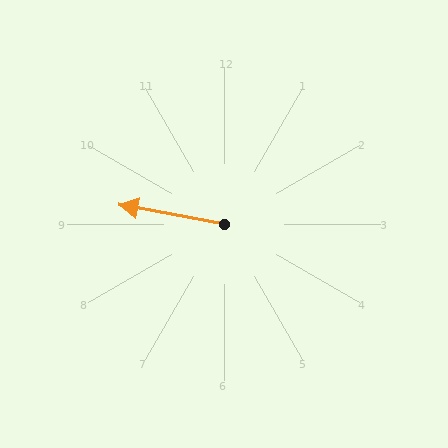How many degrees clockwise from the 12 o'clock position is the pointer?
Approximately 281 degrees.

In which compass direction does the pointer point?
West.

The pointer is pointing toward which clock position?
Roughly 9 o'clock.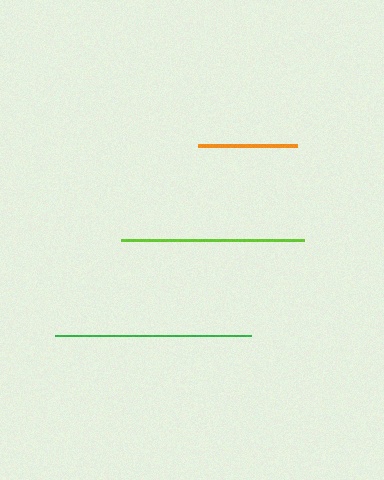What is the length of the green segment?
The green segment is approximately 196 pixels long.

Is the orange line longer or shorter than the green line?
The green line is longer than the orange line.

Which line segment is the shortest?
The orange line is the shortest at approximately 99 pixels.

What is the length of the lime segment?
The lime segment is approximately 182 pixels long.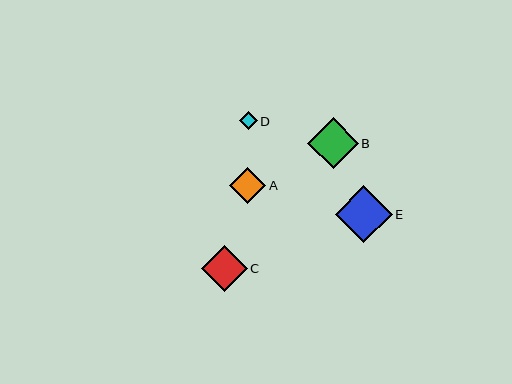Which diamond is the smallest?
Diamond D is the smallest with a size of approximately 18 pixels.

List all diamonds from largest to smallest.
From largest to smallest: E, B, C, A, D.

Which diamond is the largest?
Diamond E is the largest with a size of approximately 57 pixels.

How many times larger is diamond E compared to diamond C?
Diamond E is approximately 1.3 times the size of diamond C.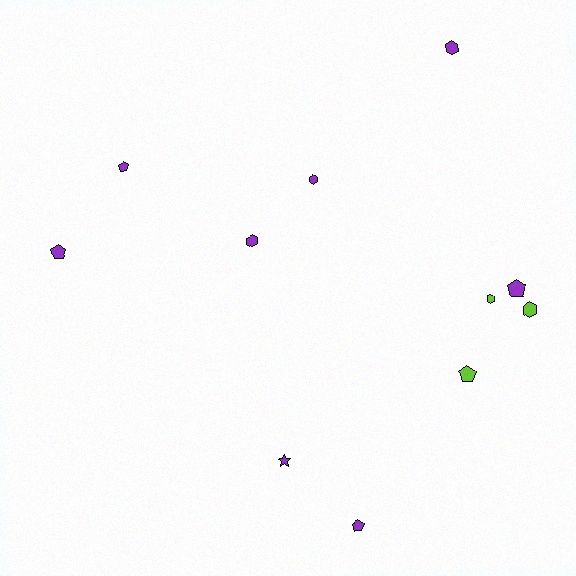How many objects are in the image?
There are 11 objects.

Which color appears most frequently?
Purple, with 8 objects.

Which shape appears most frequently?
Pentagon, with 5 objects.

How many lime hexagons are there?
There are 2 lime hexagons.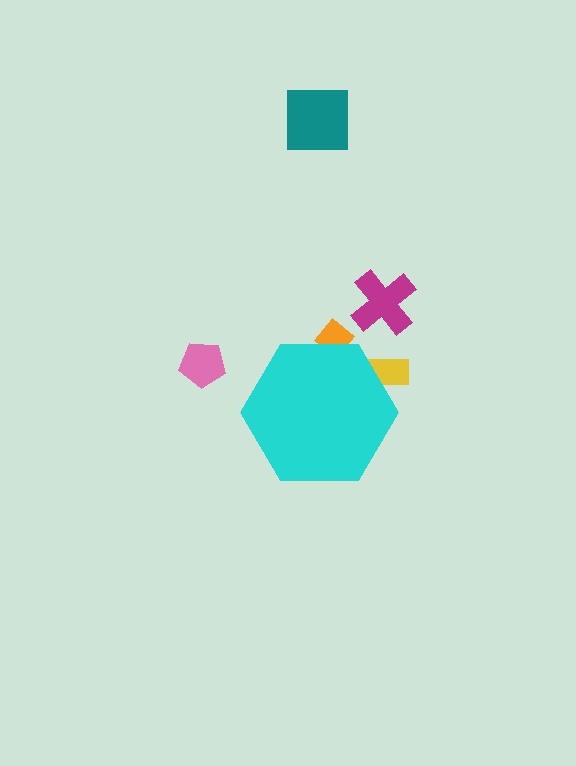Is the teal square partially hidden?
No, the teal square is fully visible.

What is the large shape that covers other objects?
A cyan hexagon.